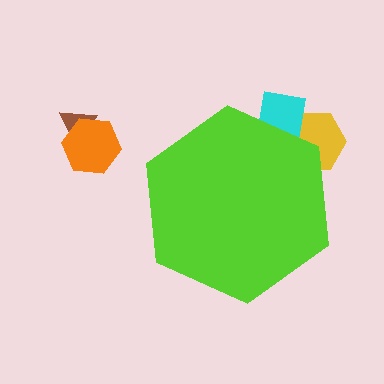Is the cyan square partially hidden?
Yes, the cyan square is partially hidden behind the lime hexagon.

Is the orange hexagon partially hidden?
No, the orange hexagon is fully visible.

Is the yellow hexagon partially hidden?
Yes, the yellow hexagon is partially hidden behind the lime hexagon.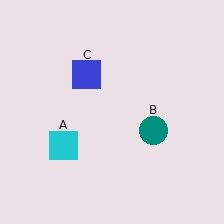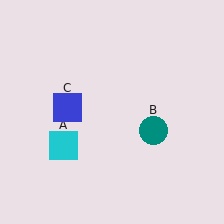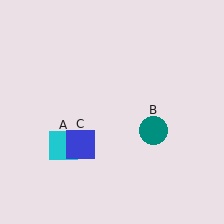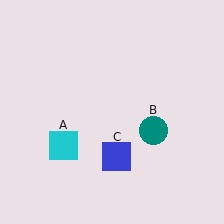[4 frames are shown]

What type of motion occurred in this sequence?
The blue square (object C) rotated counterclockwise around the center of the scene.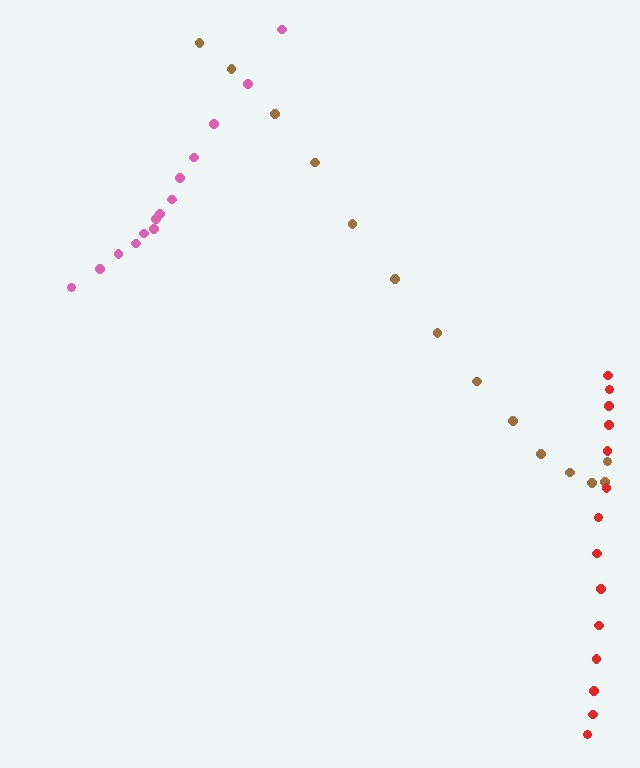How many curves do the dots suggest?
There are 3 distinct paths.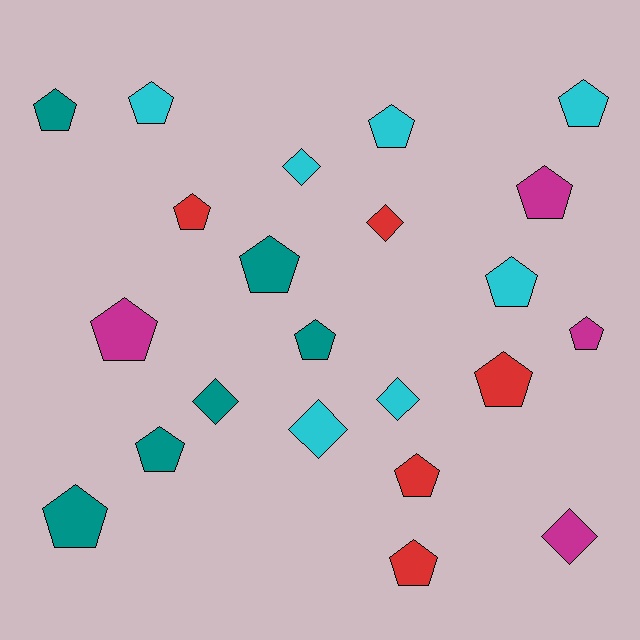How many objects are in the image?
There are 22 objects.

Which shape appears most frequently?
Pentagon, with 16 objects.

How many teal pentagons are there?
There are 5 teal pentagons.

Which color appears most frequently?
Cyan, with 7 objects.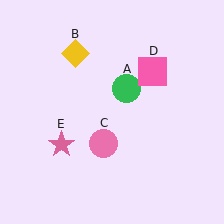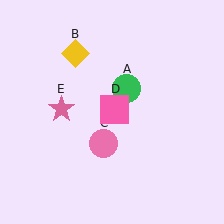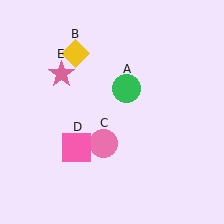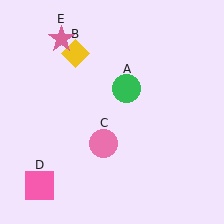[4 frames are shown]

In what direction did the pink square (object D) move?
The pink square (object D) moved down and to the left.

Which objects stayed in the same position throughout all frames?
Green circle (object A) and yellow diamond (object B) and pink circle (object C) remained stationary.